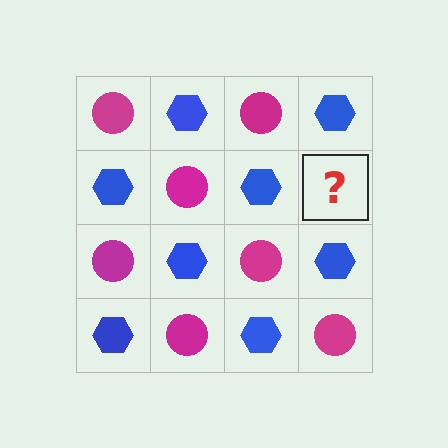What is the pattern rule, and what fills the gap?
The rule is that it alternates magenta circle and blue hexagon in a checkerboard pattern. The gap should be filled with a magenta circle.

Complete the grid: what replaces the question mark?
The question mark should be replaced with a magenta circle.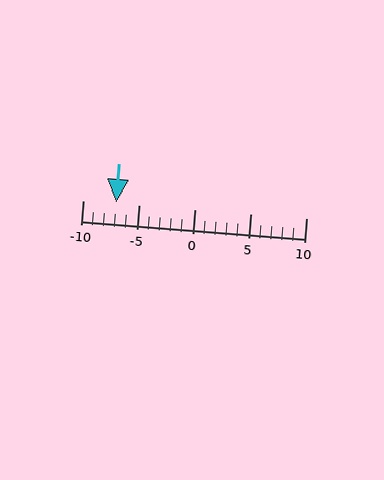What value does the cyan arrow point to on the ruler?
The cyan arrow points to approximately -7.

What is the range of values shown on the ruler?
The ruler shows values from -10 to 10.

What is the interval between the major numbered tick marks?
The major tick marks are spaced 5 units apart.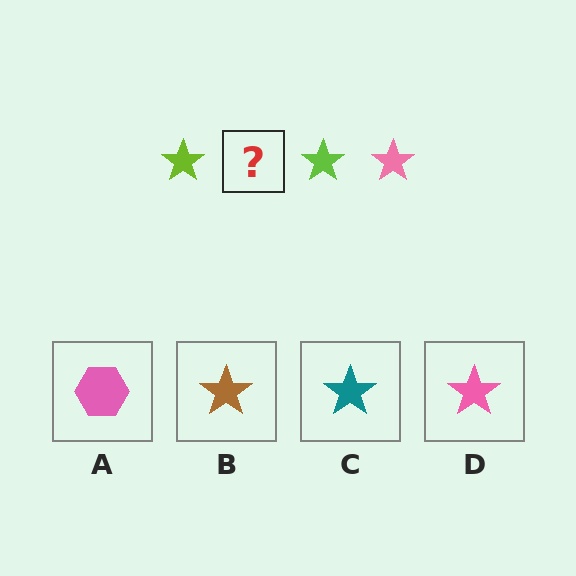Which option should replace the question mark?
Option D.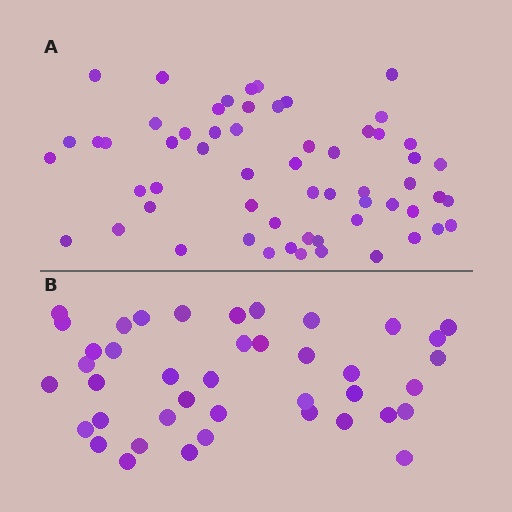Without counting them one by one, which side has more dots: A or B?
Region A (the top region) has more dots.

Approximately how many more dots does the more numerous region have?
Region A has approximately 20 more dots than region B.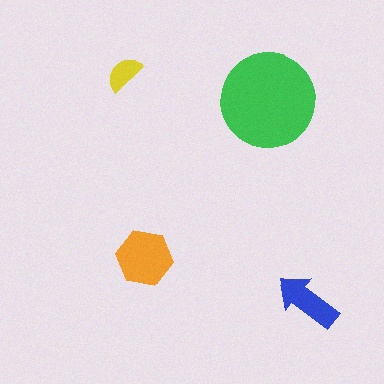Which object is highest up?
The yellow semicircle is topmost.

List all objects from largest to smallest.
The green circle, the orange hexagon, the blue arrow, the yellow semicircle.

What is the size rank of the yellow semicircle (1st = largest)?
4th.